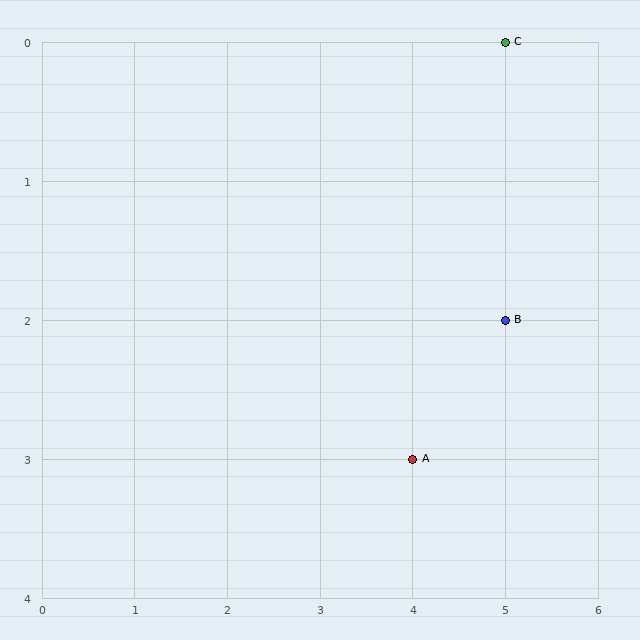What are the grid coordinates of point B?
Point B is at grid coordinates (5, 2).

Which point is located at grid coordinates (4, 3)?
Point A is at (4, 3).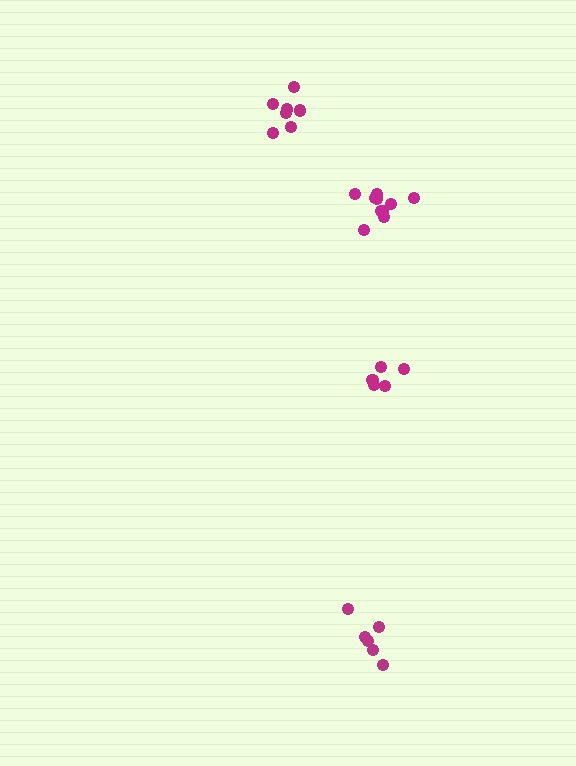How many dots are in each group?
Group 1: 10 dots, Group 2: 5 dots, Group 3: 6 dots, Group 4: 7 dots (28 total).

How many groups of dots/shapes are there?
There are 4 groups.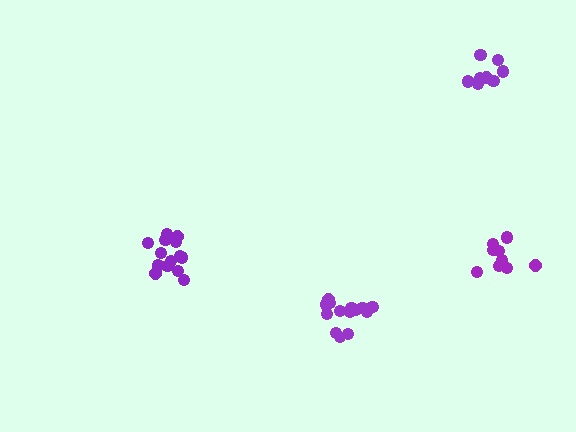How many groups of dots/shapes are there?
There are 4 groups.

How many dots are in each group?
Group 1: 14 dots, Group 2: 9 dots, Group 3: 14 dots, Group 4: 9 dots (46 total).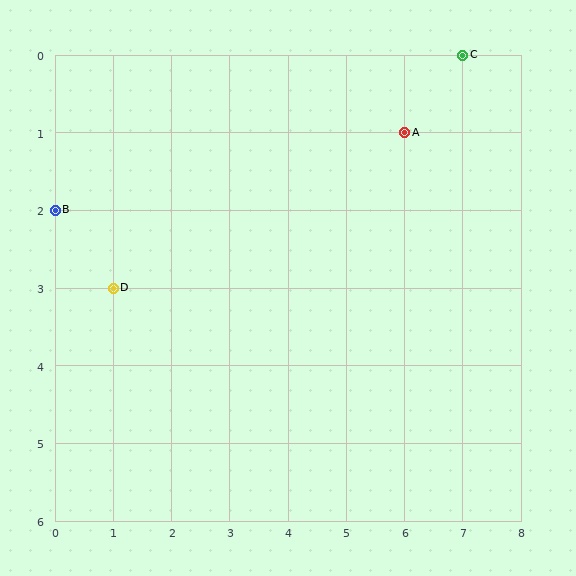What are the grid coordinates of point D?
Point D is at grid coordinates (1, 3).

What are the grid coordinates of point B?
Point B is at grid coordinates (0, 2).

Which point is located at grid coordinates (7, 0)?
Point C is at (7, 0).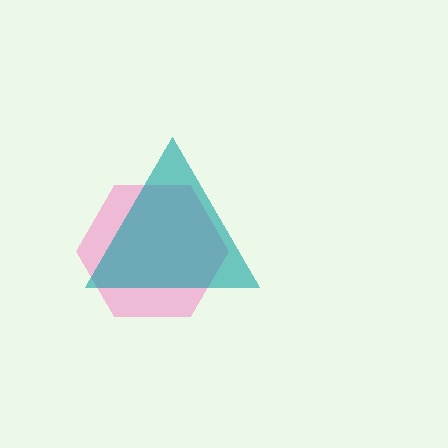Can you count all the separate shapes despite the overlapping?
Yes, there are 2 separate shapes.